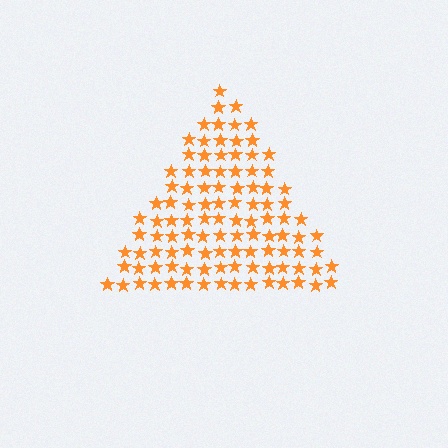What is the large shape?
The large shape is a triangle.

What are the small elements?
The small elements are stars.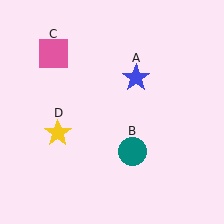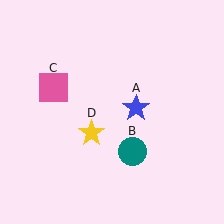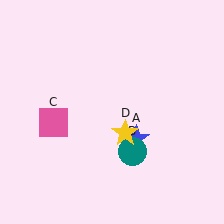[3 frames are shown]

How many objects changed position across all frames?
3 objects changed position: blue star (object A), pink square (object C), yellow star (object D).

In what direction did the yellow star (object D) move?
The yellow star (object D) moved right.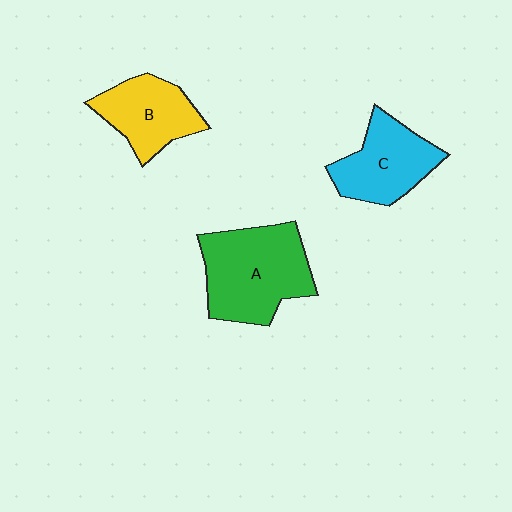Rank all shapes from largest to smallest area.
From largest to smallest: A (green), C (cyan), B (yellow).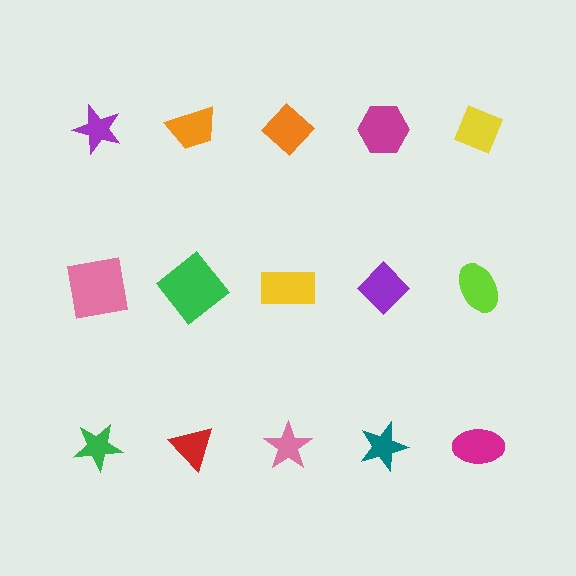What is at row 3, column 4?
A teal star.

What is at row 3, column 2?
A red triangle.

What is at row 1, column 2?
An orange trapezoid.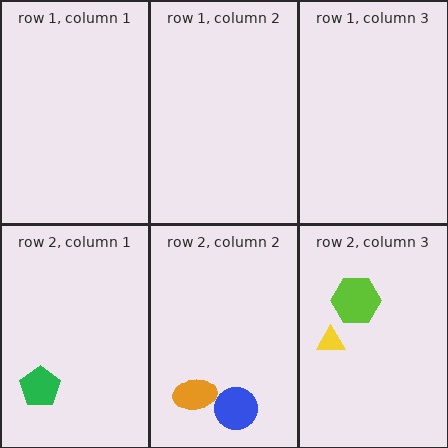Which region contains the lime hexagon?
The row 2, column 3 region.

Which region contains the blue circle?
The row 2, column 2 region.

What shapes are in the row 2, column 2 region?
The orange ellipse, the blue circle.